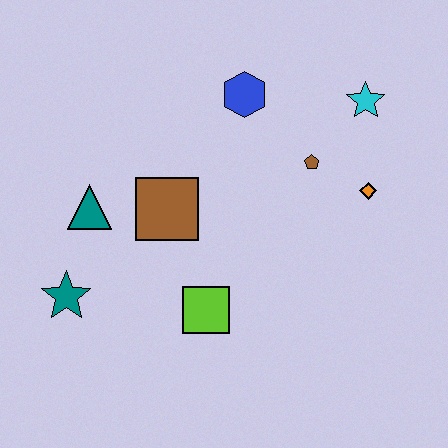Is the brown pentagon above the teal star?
Yes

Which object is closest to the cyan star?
The brown pentagon is closest to the cyan star.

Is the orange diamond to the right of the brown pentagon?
Yes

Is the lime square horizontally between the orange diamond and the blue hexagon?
No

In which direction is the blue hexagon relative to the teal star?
The blue hexagon is above the teal star.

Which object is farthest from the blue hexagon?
The teal star is farthest from the blue hexagon.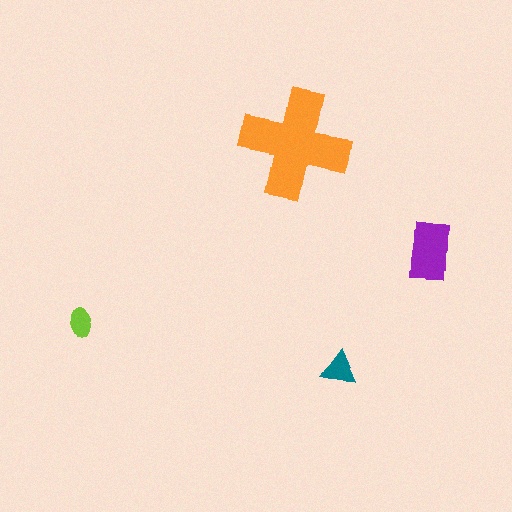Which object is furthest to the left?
The lime ellipse is leftmost.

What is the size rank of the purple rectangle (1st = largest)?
2nd.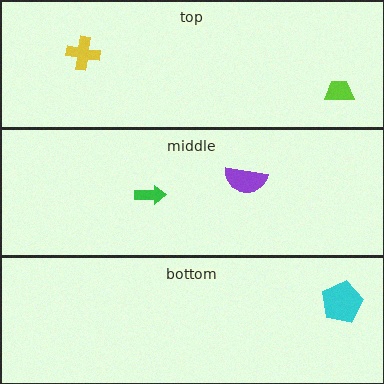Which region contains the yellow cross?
The top region.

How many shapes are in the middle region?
2.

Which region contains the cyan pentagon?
The bottom region.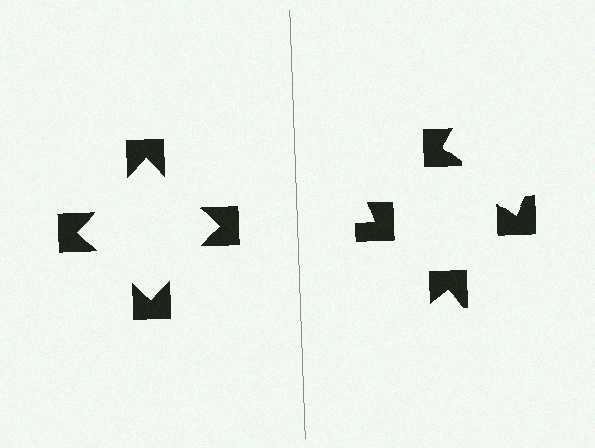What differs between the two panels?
The notched squares are positioned identically on both sides; only the wedge orientations differ. On the left they align to a square; on the right they are misaligned.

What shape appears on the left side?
An illusory square.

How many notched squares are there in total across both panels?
8 — 4 on each side.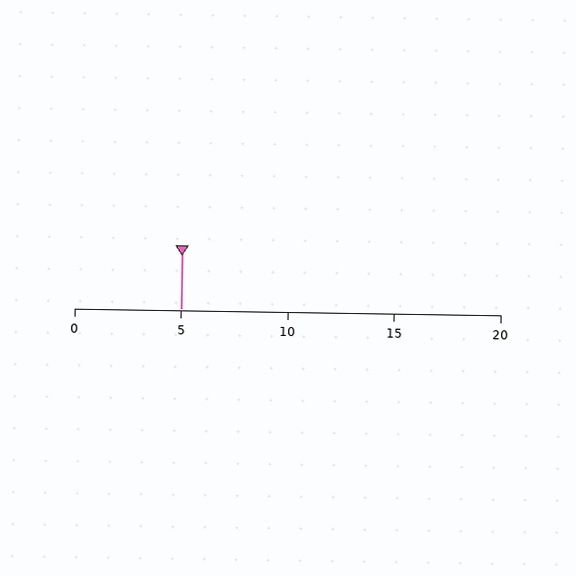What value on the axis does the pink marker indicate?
The marker indicates approximately 5.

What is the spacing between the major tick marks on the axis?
The major ticks are spaced 5 apart.